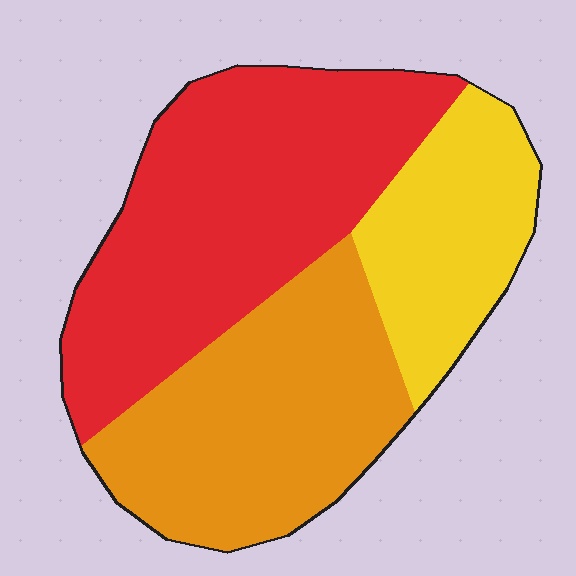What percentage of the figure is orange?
Orange covers 35% of the figure.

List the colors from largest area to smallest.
From largest to smallest: red, orange, yellow.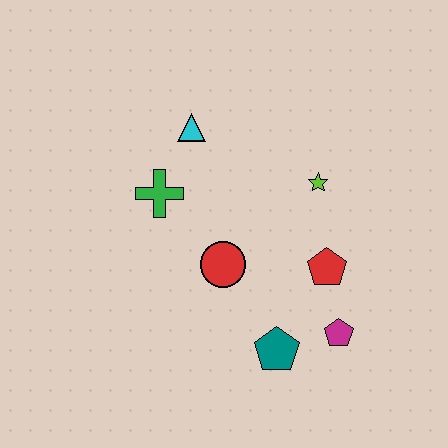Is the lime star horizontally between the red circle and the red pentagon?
Yes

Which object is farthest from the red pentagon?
The cyan triangle is farthest from the red pentagon.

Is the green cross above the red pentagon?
Yes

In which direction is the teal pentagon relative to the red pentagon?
The teal pentagon is below the red pentagon.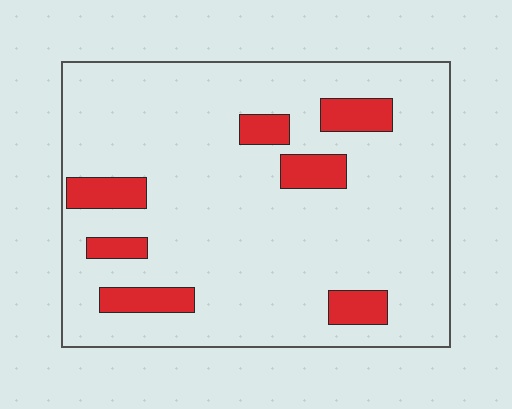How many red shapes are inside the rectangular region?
7.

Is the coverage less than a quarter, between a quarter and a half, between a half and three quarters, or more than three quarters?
Less than a quarter.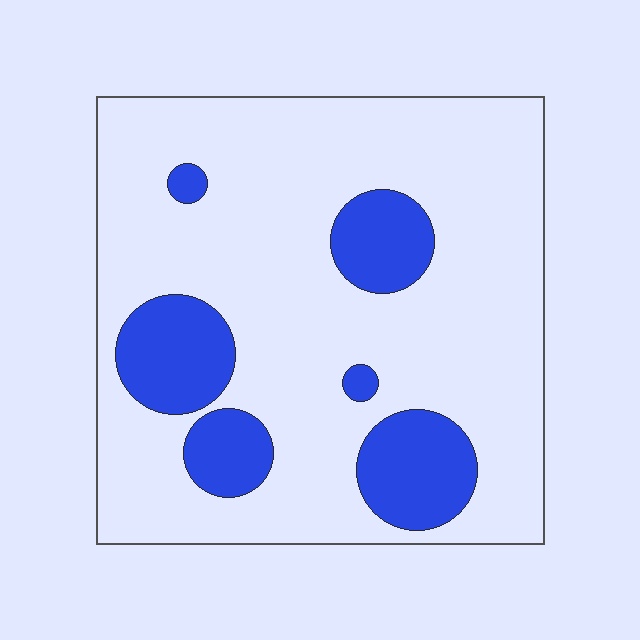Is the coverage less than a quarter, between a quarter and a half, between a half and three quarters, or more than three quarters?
Less than a quarter.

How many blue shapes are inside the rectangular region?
6.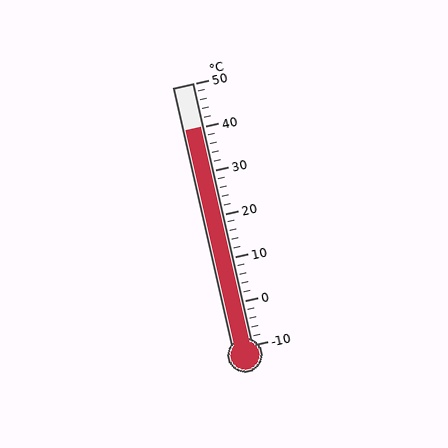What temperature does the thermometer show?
The thermometer shows approximately 40°C.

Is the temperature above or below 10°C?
The temperature is above 10°C.